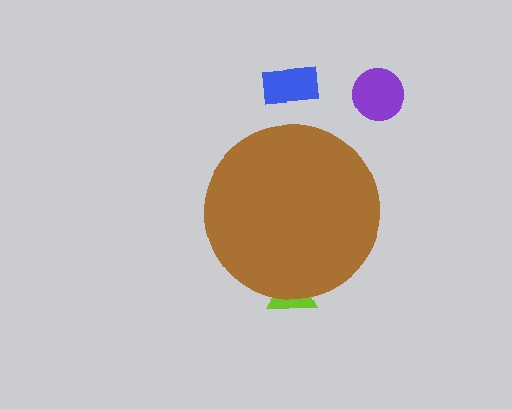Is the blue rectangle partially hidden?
No, the blue rectangle is fully visible.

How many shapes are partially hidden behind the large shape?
1 shape is partially hidden.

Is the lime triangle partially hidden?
Yes, the lime triangle is partially hidden behind the brown circle.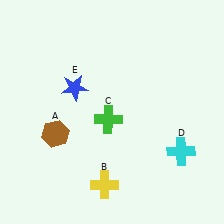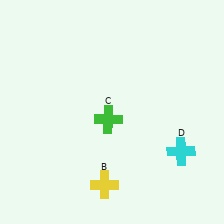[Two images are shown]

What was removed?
The brown hexagon (A), the blue star (E) were removed in Image 2.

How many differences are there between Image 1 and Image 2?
There are 2 differences between the two images.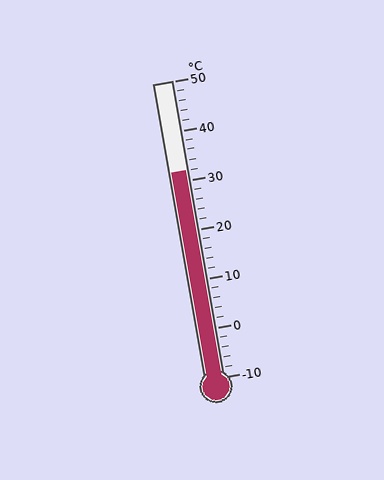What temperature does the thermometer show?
The thermometer shows approximately 32°C.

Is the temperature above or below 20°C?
The temperature is above 20°C.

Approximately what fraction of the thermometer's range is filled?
The thermometer is filled to approximately 70% of its range.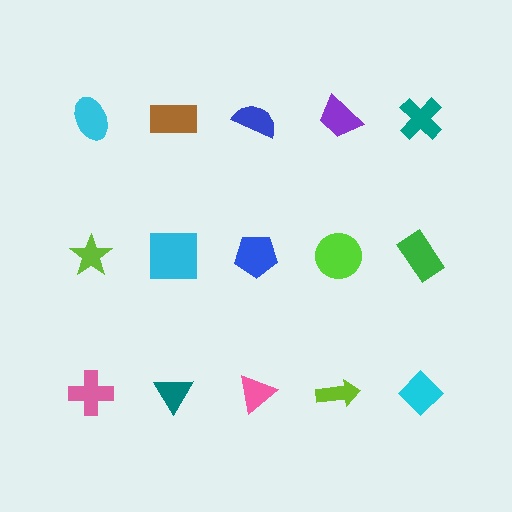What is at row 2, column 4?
A lime circle.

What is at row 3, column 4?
A lime arrow.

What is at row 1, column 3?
A blue semicircle.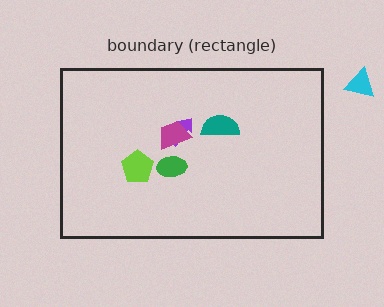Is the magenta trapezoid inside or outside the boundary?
Inside.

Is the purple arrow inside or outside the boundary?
Inside.